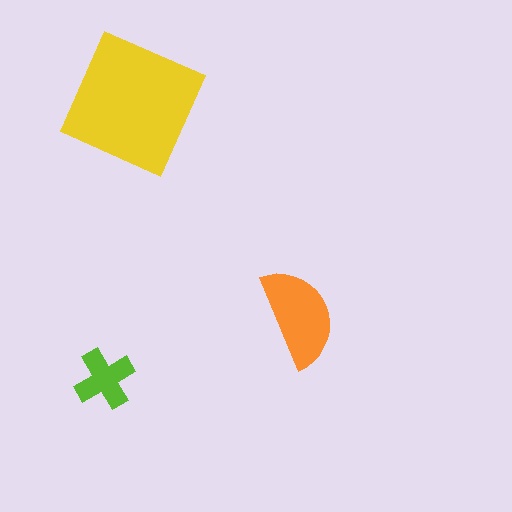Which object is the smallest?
The lime cross.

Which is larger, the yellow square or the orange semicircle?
The yellow square.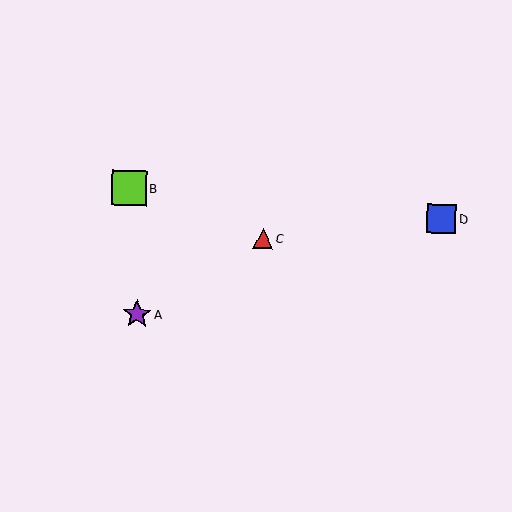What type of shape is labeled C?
Shape C is a red triangle.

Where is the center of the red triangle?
The center of the red triangle is at (263, 238).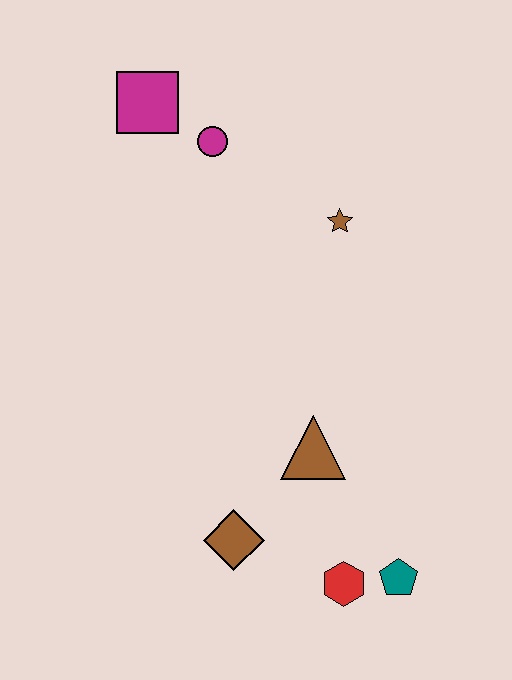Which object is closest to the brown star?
The magenta circle is closest to the brown star.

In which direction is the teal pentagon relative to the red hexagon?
The teal pentagon is to the right of the red hexagon.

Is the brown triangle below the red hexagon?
No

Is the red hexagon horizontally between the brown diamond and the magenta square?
No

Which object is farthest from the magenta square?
The teal pentagon is farthest from the magenta square.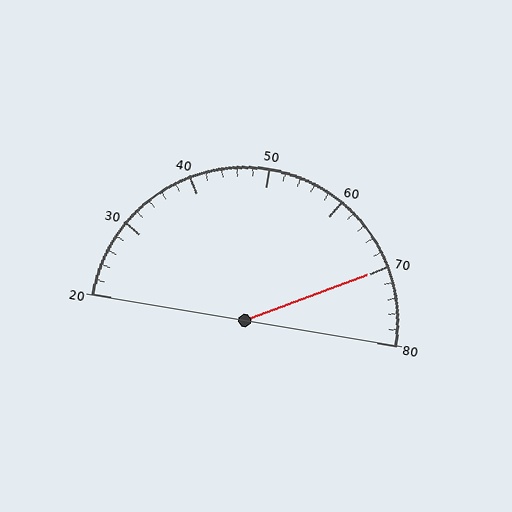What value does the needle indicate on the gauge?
The needle indicates approximately 70.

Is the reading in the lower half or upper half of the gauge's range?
The reading is in the upper half of the range (20 to 80).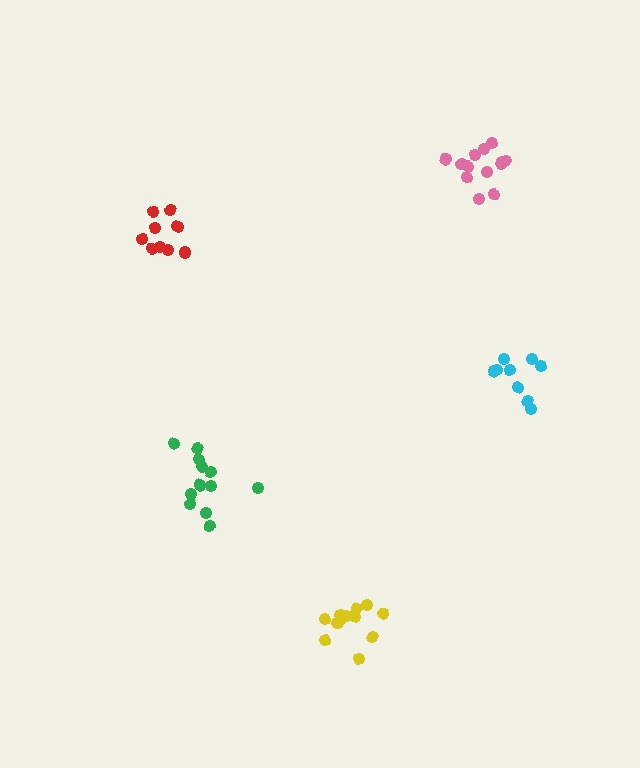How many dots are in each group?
Group 1: 9 dots, Group 2: 12 dots, Group 3: 12 dots, Group 4: 13 dots, Group 5: 10 dots (56 total).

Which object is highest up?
The pink cluster is topmost.